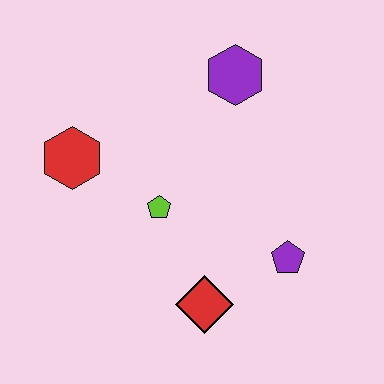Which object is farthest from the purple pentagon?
The red hexagon is farthest from the purple pentagon.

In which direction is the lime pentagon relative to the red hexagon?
The lime pentagon is to the right of the red hexagon.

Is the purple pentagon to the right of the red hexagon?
Yes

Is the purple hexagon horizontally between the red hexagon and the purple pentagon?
Yes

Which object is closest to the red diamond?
The purple pentagon is closest to the red diamond.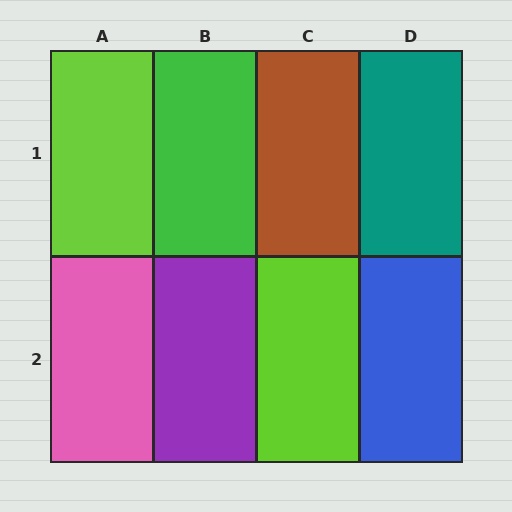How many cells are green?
1 cell is green.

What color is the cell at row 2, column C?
Lime.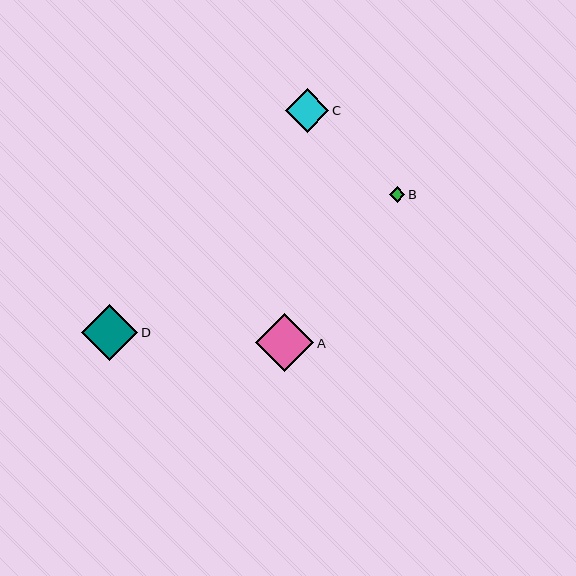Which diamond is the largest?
Diamond A is the largest with a size of approximately 59 pixels.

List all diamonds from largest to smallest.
From largest to smallest: A, D, C, B.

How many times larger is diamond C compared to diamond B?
Diamond C is approximately 2.8 times the size of diamond B.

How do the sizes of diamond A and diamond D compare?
Diamond A and diamond D are approximately the same size.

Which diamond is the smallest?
Diamond B is the smallest with a size of approximately 16 pixels.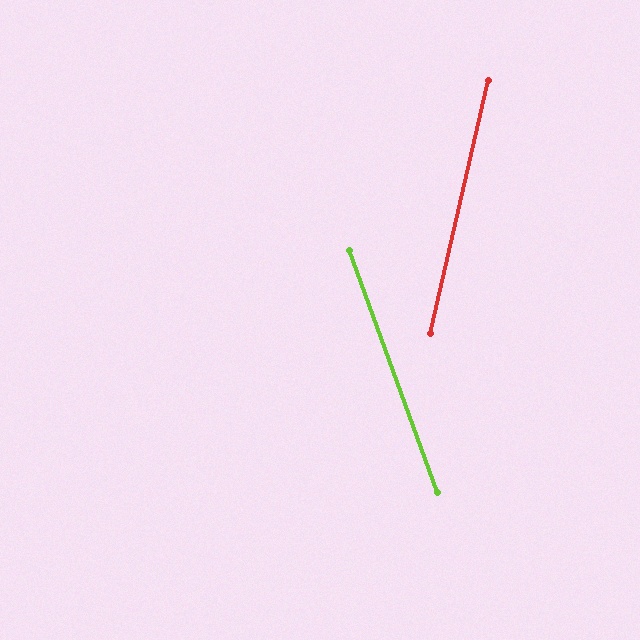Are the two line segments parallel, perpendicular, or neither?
Neither parallel nor perpendicular — they differ by about 33°.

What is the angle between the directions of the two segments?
Approximately 33 degrees.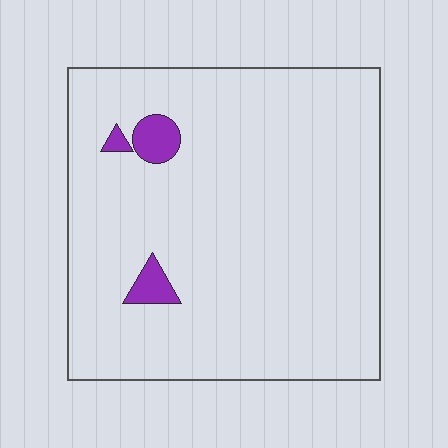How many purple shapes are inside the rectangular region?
3.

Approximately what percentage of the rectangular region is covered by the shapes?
Approximately 5%.